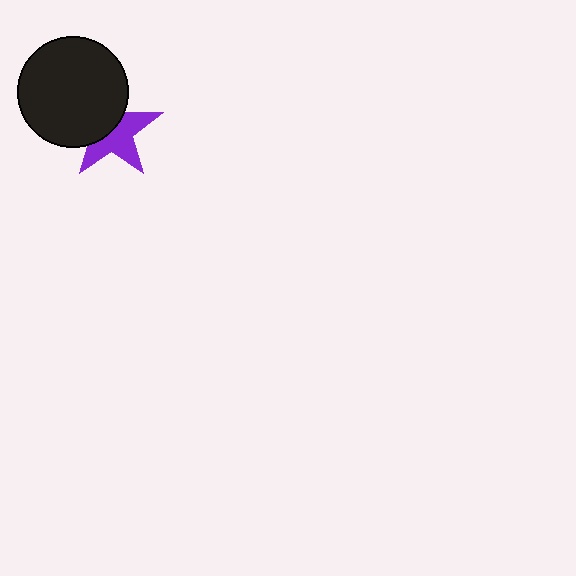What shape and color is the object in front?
The object in front is a black circle.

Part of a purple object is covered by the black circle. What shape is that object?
It is a star.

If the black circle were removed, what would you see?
You would see the complete purple star.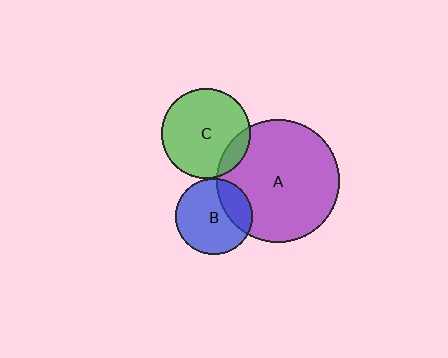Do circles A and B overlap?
Yes.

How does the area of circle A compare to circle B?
Approximately 2.6 times.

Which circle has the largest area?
Circle A (purple).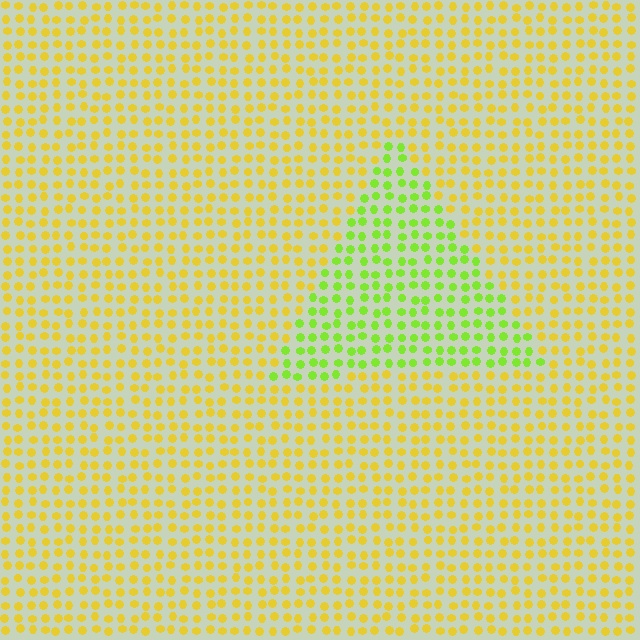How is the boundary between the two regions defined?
The boundary is defined purely by a slight shift in hue (about 43 degrees). Spacing, size, and orientation are identical on both sides.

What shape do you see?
I see a triangle.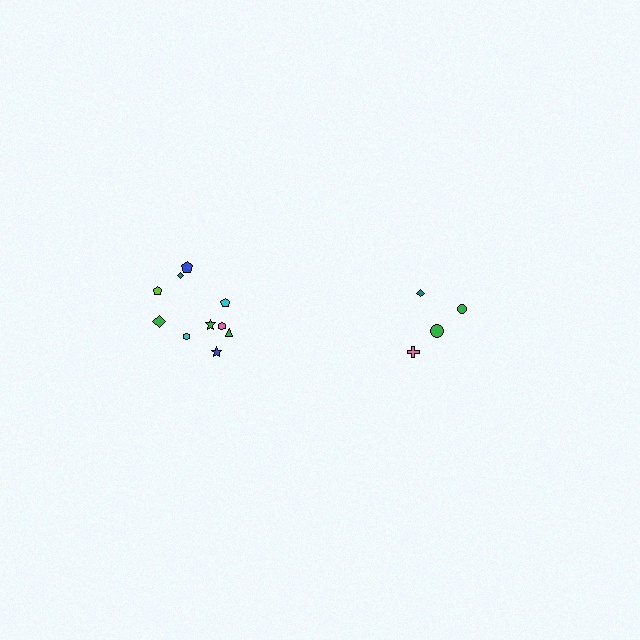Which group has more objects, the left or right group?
The left group.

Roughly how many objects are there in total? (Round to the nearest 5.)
Roughly 15 objects in total.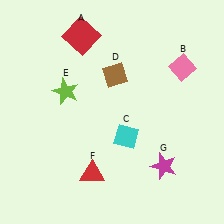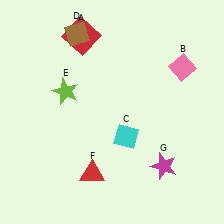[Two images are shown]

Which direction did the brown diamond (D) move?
The brown diamond (D) moved up.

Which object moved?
The brown diamond (D) moved up.